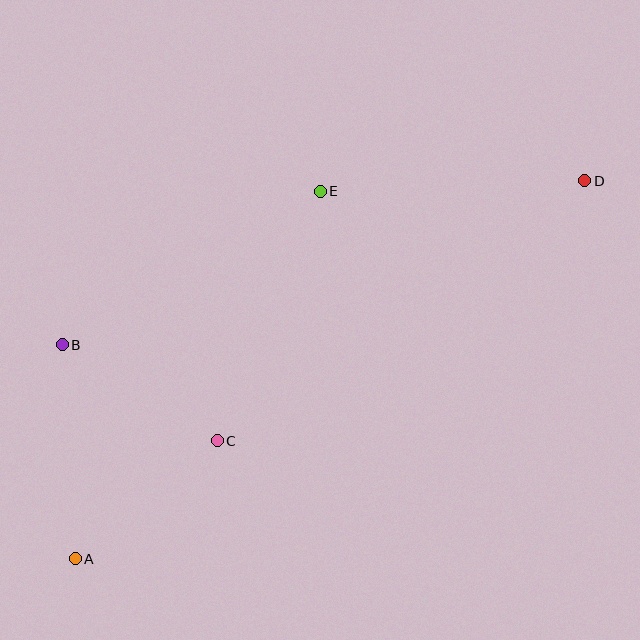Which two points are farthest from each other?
Points A and D are farthest from each other.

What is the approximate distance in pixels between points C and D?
The distance between C and D is approximately 450 pixels.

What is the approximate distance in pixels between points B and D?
The distance between B and D is approximately 548 pixels.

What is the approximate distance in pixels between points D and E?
The distance between D and E is approximately 265 pixels.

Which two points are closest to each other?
Points B and C are closest to each other.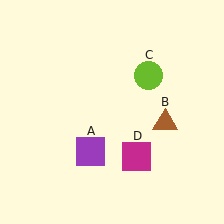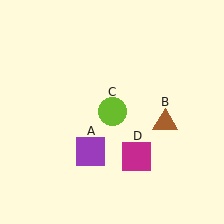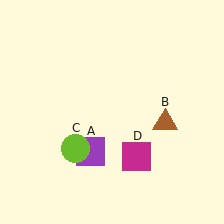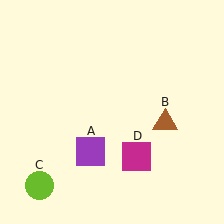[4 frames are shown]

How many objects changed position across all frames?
1 object changed position: lime circle (object C).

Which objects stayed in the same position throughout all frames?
Purple square (object A) and brown triangle (object B) and magenta square (object D) remained stationary.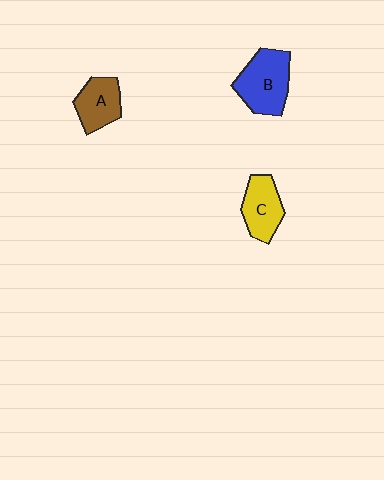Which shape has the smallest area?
Shape A (brown).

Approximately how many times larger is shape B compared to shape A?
Approximately 1.4 times.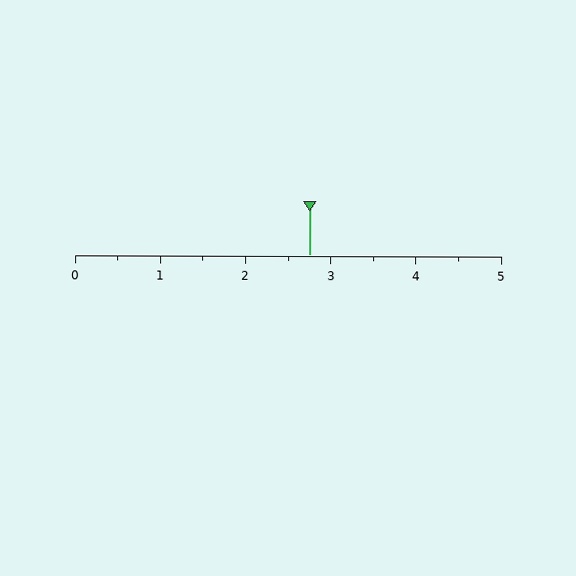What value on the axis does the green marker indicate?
The marker indicates approximately 2.8.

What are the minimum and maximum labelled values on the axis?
The axis runs from 0 to 5.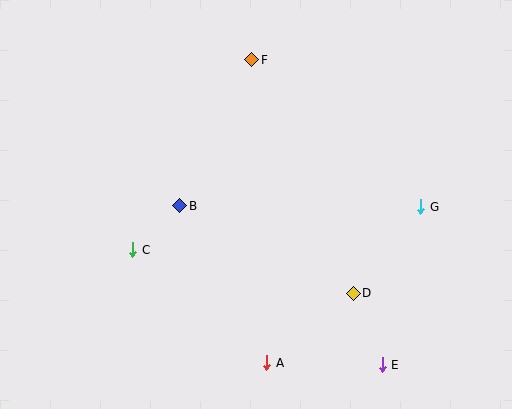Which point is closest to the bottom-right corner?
Point E is closest to the bottom-right corner.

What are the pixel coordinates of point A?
Point A is at (267, 363).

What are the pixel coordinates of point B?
Point B is at (180, 206).